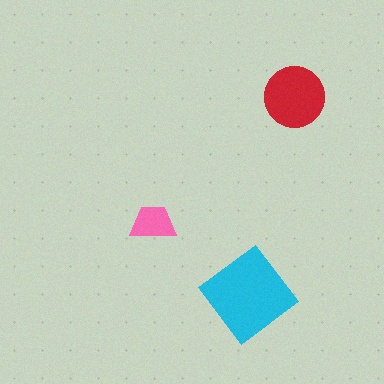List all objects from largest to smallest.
The cyan diamond, the red circle, the pink trapezoid.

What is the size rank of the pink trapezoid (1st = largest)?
3rd.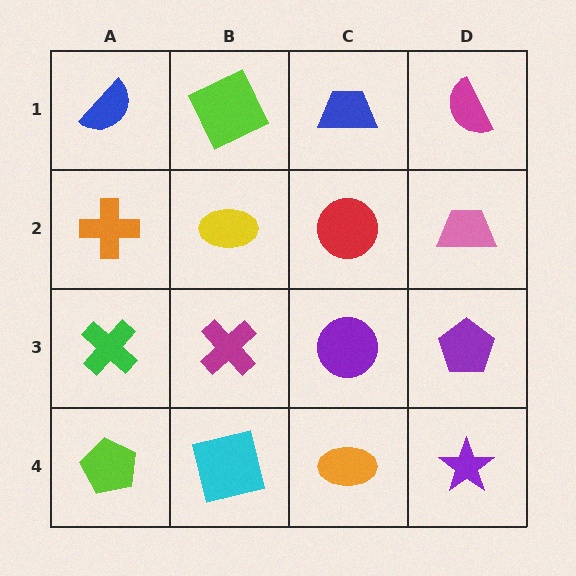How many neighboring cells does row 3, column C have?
4.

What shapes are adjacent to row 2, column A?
A blue semicircle (row 1, column A), a green cross (row 3, column A), a yellow ellipse (row 2, column B).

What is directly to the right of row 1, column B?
A blue trapezoid.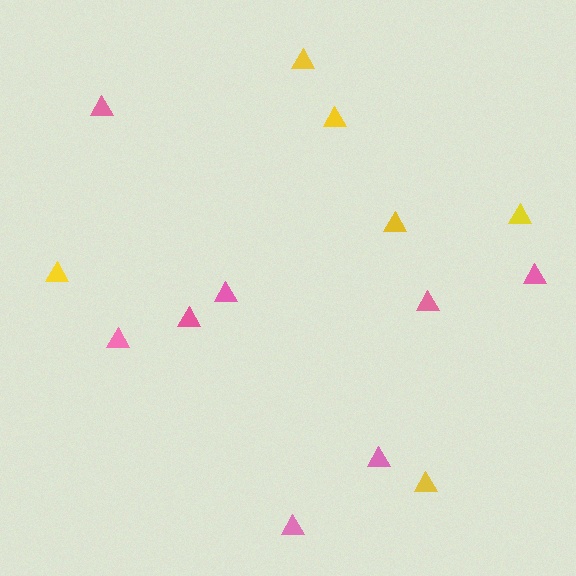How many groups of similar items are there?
There are 2 groups: one group of pink triangles (8) and one group of yellow triangles (6).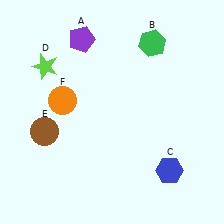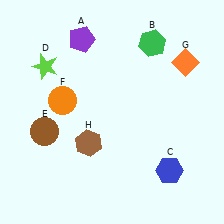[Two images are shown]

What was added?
An orange diamond (G), a brown hexagon (H) were added in Image 2.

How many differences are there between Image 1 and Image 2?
There are 2 differences between the two images.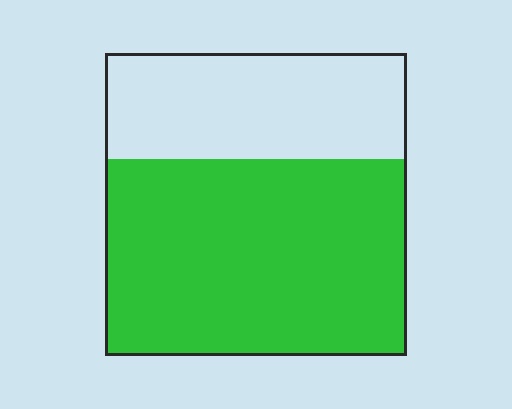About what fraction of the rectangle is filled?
About two thirds (2/3).